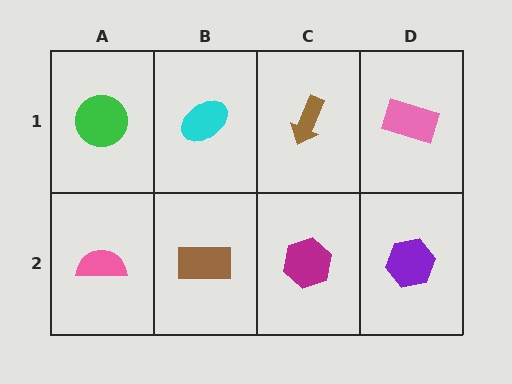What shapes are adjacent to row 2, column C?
A brown arrow (row 1, column C), a brown rectangle (row 2, column B), a purple hexagon (row 2, column D).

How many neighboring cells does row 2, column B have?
3.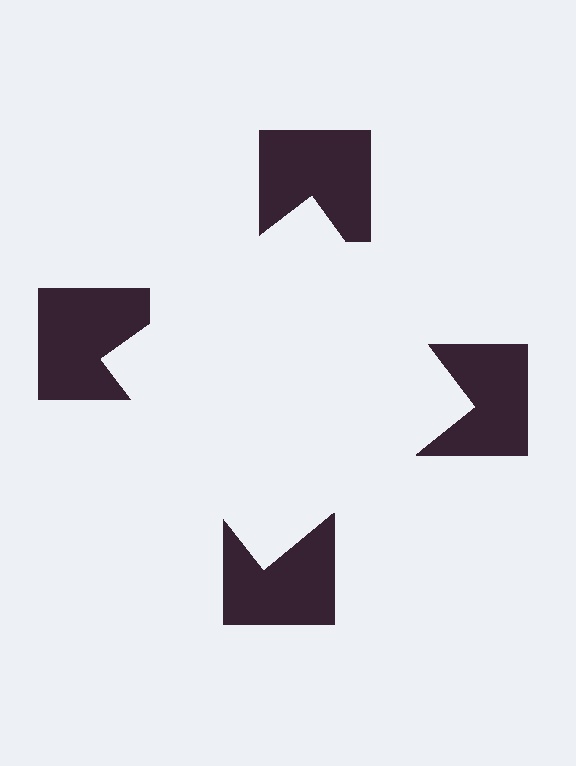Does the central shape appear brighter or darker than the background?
It typically appears slightly brighter than the background, even though no actual brightness change is drawn.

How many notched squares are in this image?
There are 4 — one at each vertex of the illusory square.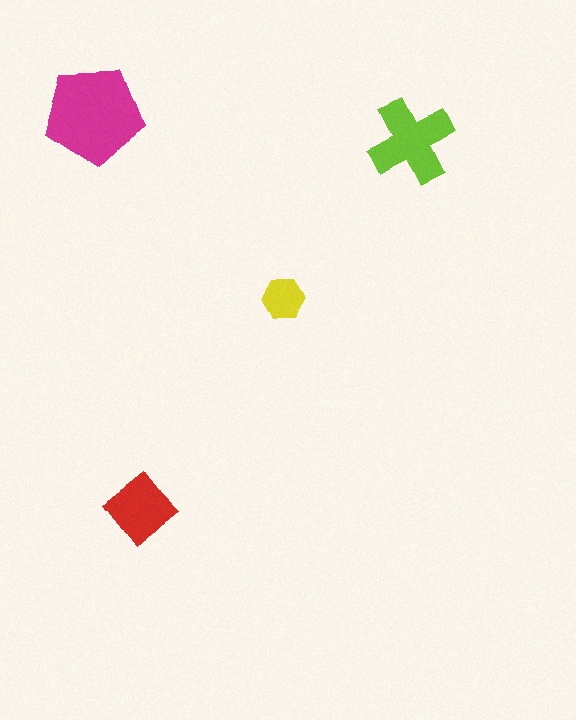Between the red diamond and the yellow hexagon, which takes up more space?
The red diamond.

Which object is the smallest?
The yellow hexagon.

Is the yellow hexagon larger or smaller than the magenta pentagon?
Smaller.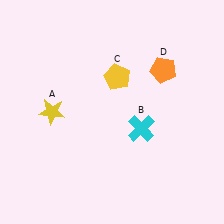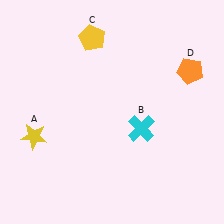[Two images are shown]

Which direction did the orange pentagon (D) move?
The orange pentagon (D) moved right.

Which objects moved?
The objects that moved are: the yellow star (A), the yellow pentagon (C), the orange pentagon (D).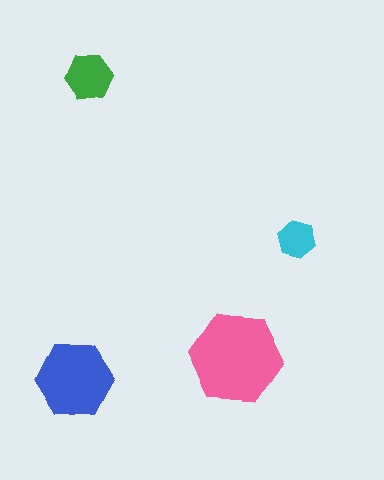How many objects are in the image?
There are 4 objects in the image.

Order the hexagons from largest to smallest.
the pink one, the blue one, the green one, the cyan one.